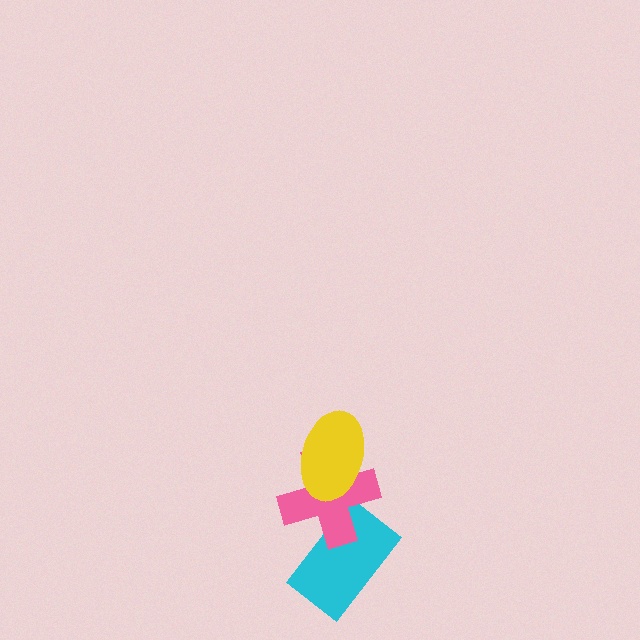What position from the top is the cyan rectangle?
The cyan rectangle is 3rd from the top.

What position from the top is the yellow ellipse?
The yellow ellipse is 1st from the top.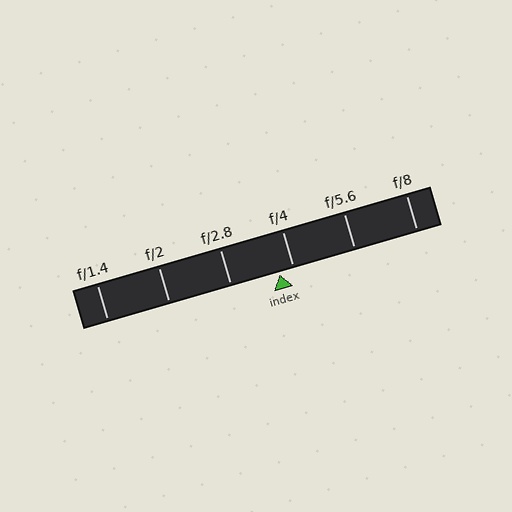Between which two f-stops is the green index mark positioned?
The index mark is between f/2.8 and f/4.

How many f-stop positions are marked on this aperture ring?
There are 6 f-stop positions marked.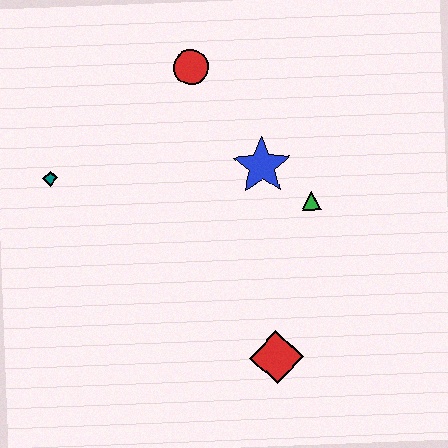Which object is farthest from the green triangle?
The teal diamond is farthest from the green triangle.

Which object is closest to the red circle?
The blue star is closest to the red circle.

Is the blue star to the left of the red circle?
No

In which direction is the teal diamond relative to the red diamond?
The teal diamond is to the left of the red diamond.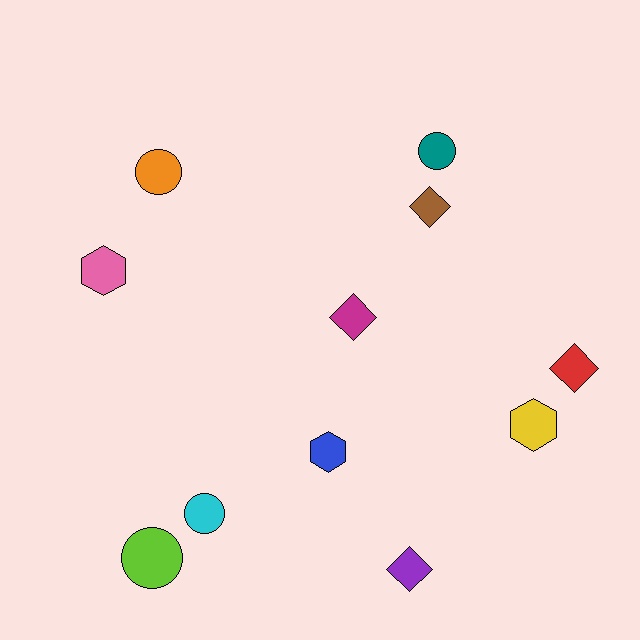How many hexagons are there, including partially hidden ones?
There are 3 hexagons.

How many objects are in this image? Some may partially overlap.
There are 11 objects.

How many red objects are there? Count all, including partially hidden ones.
There is 1 red object.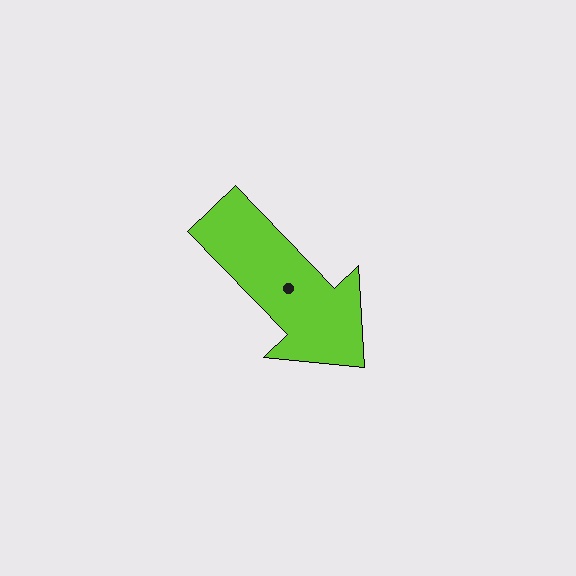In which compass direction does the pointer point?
Southeast.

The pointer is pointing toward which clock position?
Roughly 5 o'clock.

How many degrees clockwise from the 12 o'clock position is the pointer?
Approximately 136 degrees.